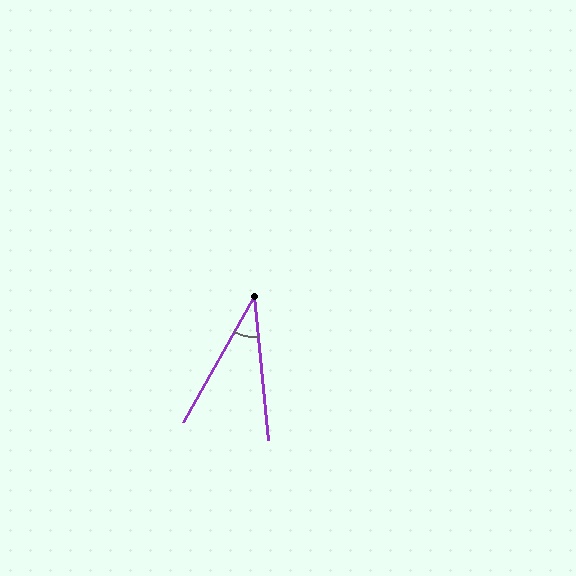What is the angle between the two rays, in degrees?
Approximately 35 degrees.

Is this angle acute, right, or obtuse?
It is acute.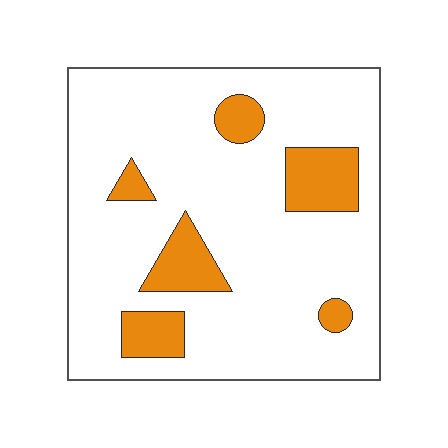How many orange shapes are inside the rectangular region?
6.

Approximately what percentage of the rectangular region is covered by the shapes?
Approximately 15%.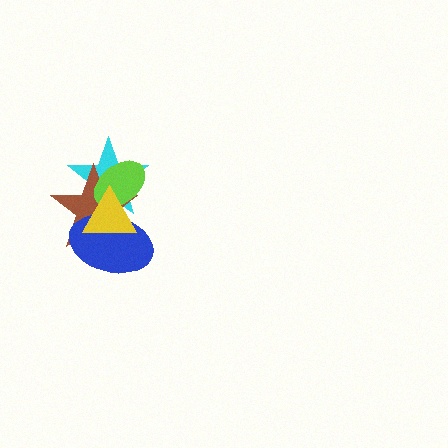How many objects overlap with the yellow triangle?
4 objects overlap with the yellow triangle.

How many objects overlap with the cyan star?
4 objects overlap with the cyan star.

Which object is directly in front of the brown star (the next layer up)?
The blue ellipse is directly in front of the brown star.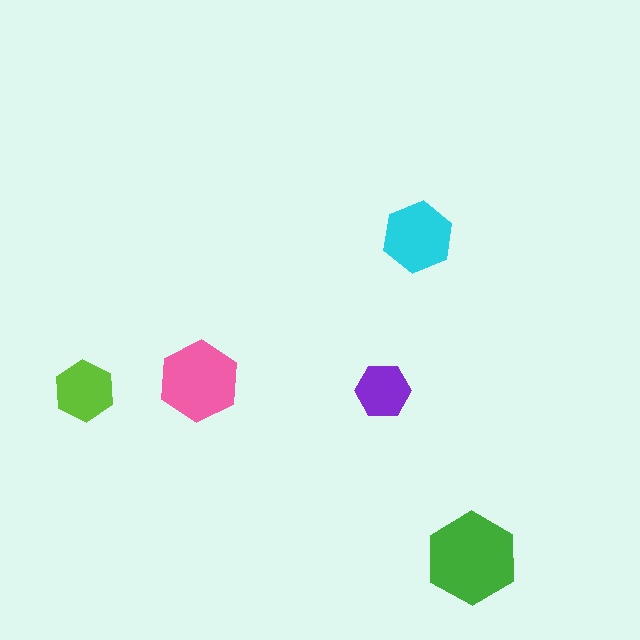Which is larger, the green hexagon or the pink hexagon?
The green one.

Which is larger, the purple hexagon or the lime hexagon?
The lime one.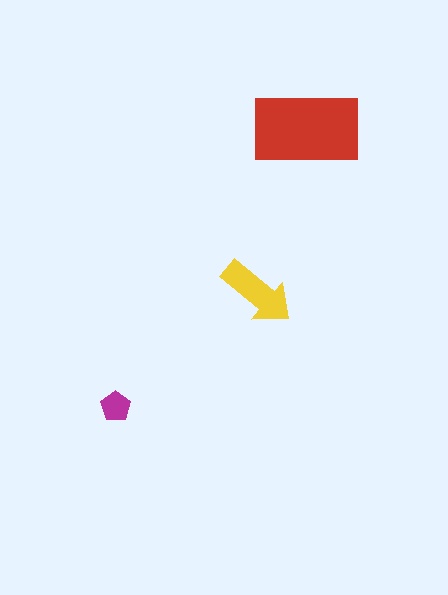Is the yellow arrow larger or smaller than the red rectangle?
Smaller.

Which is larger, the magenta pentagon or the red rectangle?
The red rectangle.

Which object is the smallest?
The magenta pentagon.